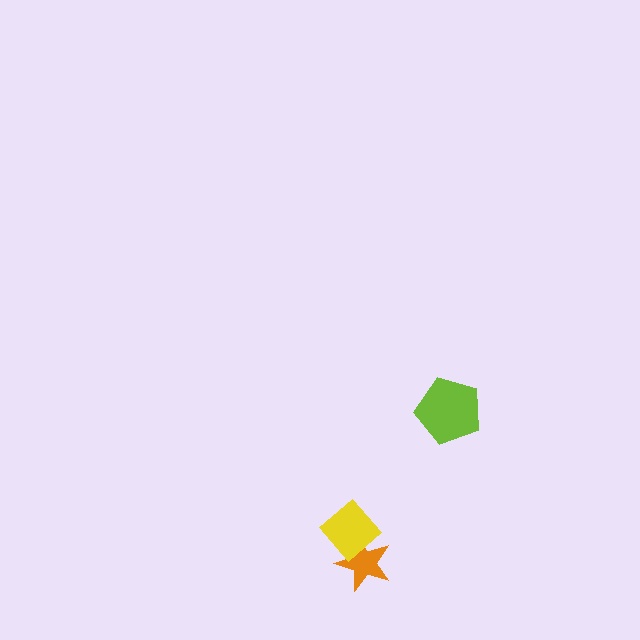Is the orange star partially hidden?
Yes, it is partially covered by another shape.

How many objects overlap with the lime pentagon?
0 objects overlap with the lime pentagon.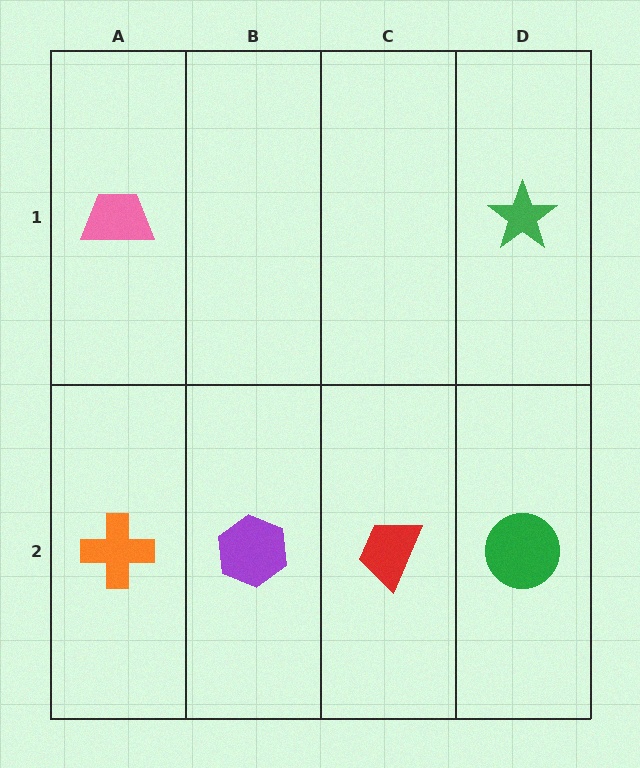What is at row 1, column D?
A green star.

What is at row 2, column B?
A purple hexagon.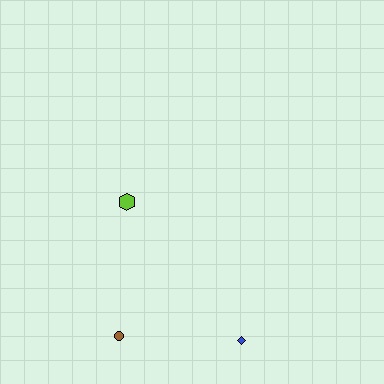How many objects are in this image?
There are 3 objects.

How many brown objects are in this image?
There is 1 brown object.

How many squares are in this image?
There are no squares.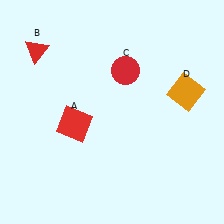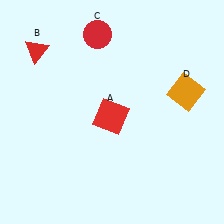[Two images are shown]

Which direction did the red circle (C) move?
The red circle (C) moved up.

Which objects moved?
The objects that moved are: the red square (A), the red circle (C).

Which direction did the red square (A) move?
The red square (A) moved right.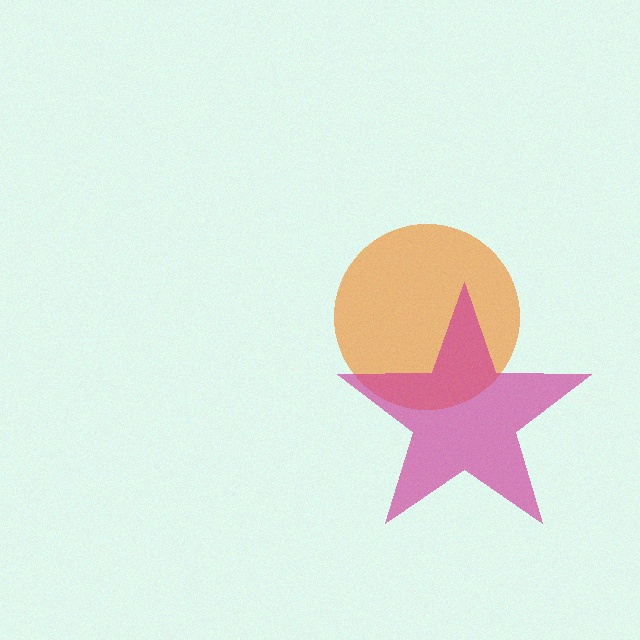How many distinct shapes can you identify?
There are 2 distinct shapes: an orange circle, a magenta star.